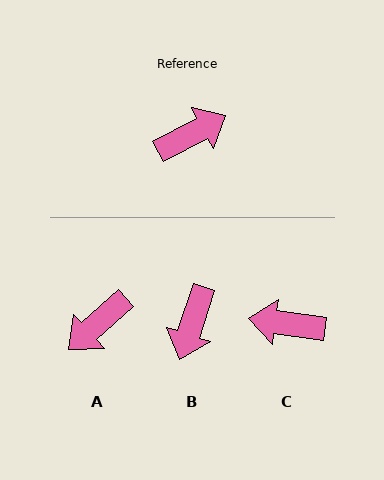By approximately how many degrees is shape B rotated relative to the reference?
Approximately 137 degrees clockwise.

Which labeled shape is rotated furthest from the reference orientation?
A, about 166 degrees away.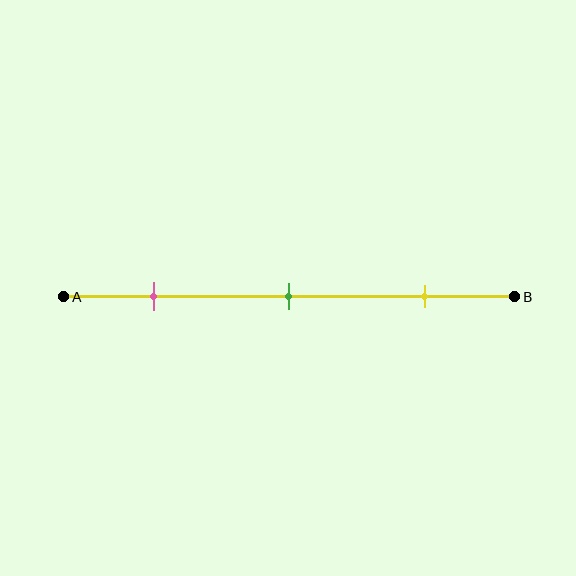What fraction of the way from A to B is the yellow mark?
The yellow mark is approximately 80% (0.8) of the way from A to B.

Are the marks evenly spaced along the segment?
Yes, the marks are approximately evenly spaced.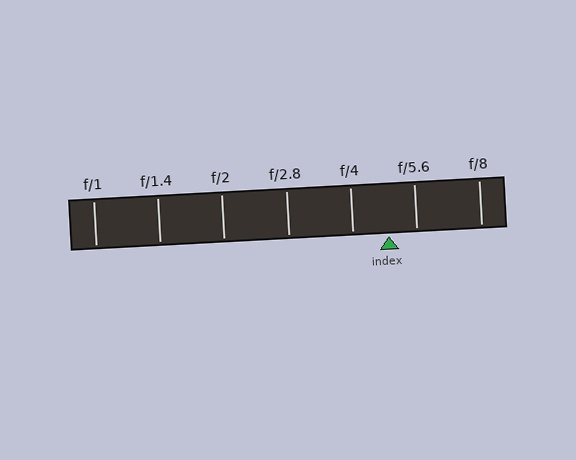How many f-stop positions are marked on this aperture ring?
There are 7 f-stop positions marked.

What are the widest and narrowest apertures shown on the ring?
The widest aperture shown is f/1 and the narrowest is f/8.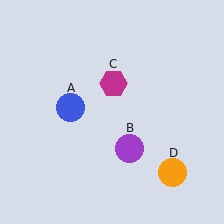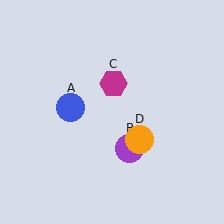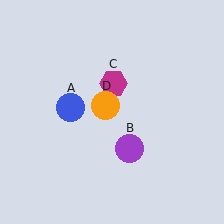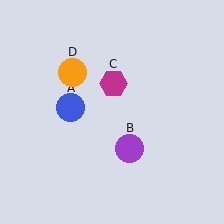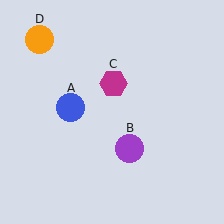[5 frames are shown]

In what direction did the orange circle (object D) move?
The orange circle (object D) moved up and to the left.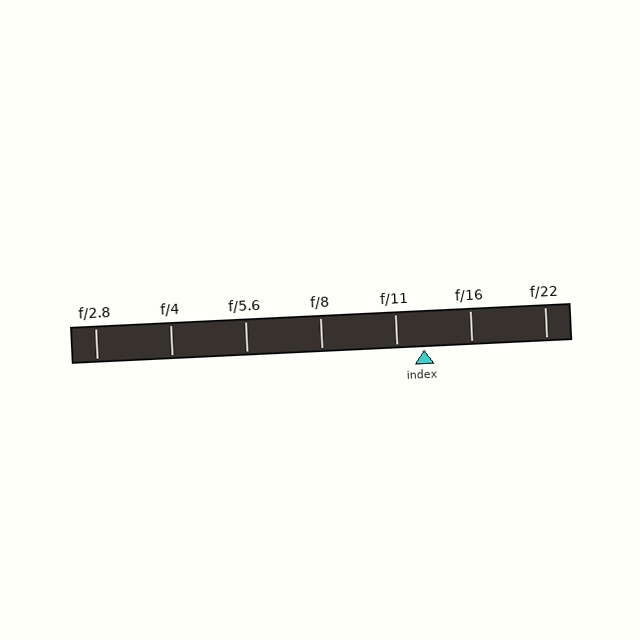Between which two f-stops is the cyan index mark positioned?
The index mark is between f/11 and f/16.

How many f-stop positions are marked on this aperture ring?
There are 7 f-stop positions marked.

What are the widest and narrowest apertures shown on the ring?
The widest aperture shown is f/2.8 and the narrowest is f/22.